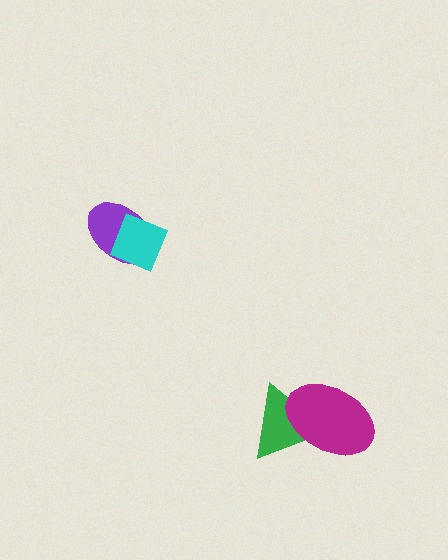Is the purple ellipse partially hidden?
Yes, it is partially covered by another shape.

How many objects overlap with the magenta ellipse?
1 object overlaps with the magenta ellipse.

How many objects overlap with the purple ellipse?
1 object overlaps with the purple ellipse.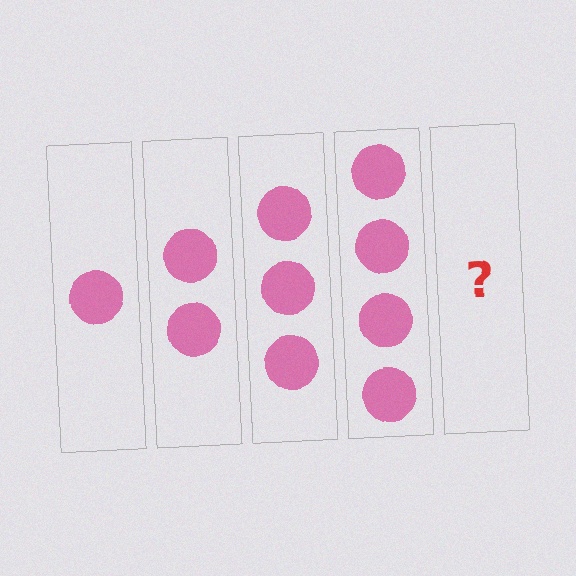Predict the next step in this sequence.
The next step is 5 circles.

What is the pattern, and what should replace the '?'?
The pattern is that each step adds one more circle. The '?' should be 5 circles.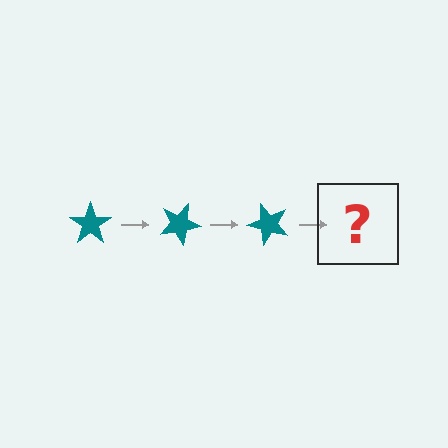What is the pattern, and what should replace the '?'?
The pattern is that the star rotates 25 degrees each step. The '?' should be a teal star rotated 75 degrees.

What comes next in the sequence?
The next element should be a teal star rotated 75 degrees.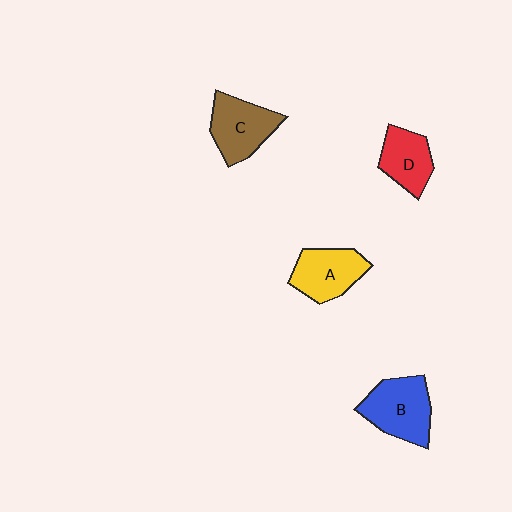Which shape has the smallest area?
Shape D (red).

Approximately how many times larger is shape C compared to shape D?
Approximately 1.2 times.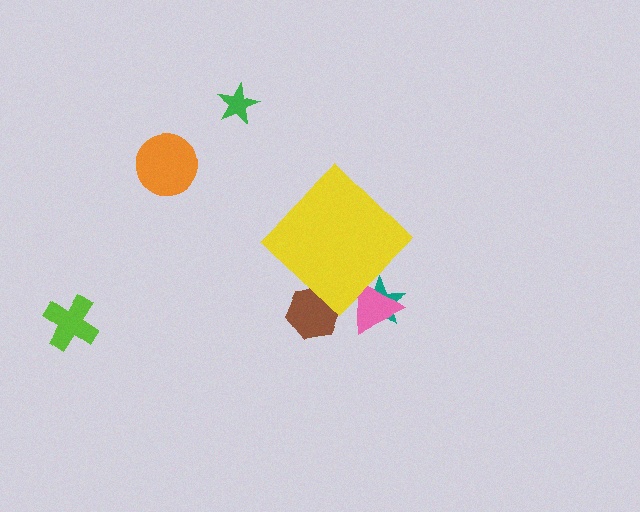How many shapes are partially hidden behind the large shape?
3 shapes are partially hidden.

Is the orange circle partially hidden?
No, the orange circle is fully visible.